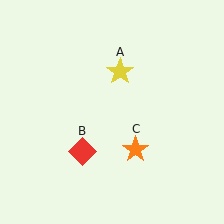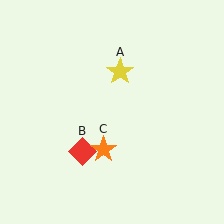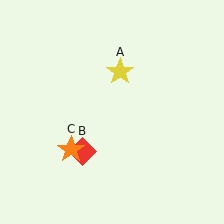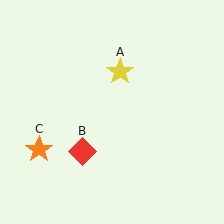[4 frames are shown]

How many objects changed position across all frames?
1 object changed position: orange star (object C).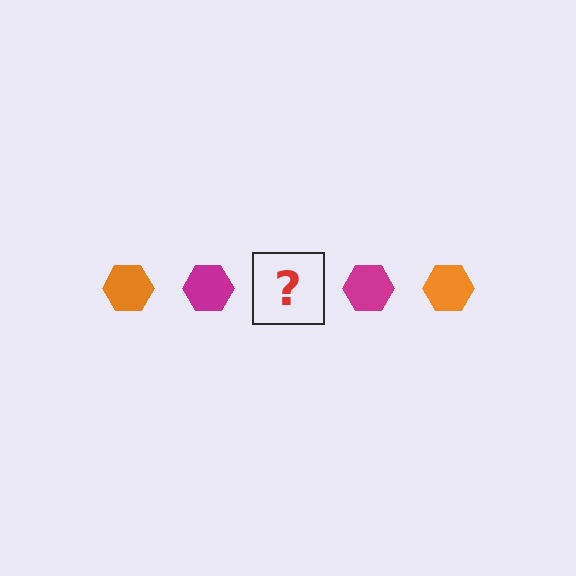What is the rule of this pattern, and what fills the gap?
The rule is that the pattern cycles through orange, magenta hexagons. The gap should be filled with an orange hexagon.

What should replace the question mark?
The question mark should be replaced with an orange hexagon.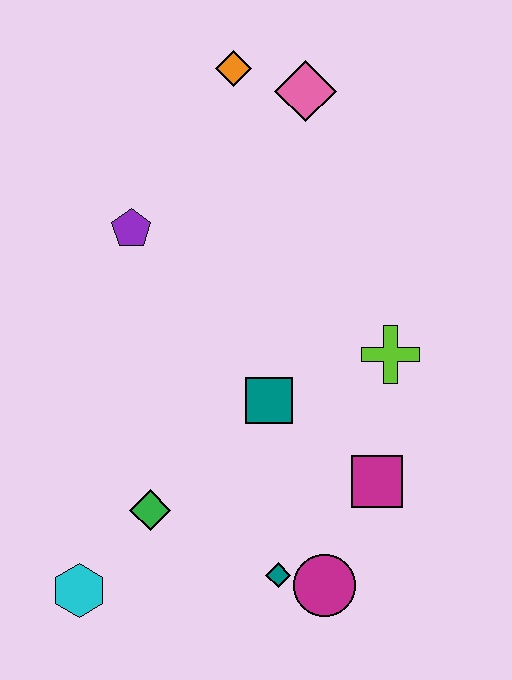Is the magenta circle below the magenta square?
Yes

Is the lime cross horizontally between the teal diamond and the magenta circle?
No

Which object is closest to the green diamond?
The cyan hexagon is closest to the green diamond.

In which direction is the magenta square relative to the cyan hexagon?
The magenta square is to the right of the cyan hexagon.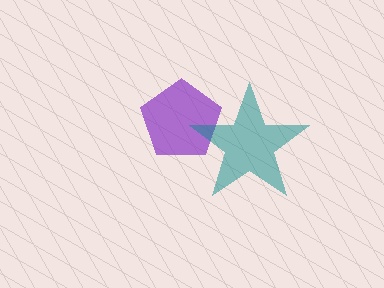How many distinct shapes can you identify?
There are 2 distinct shapes: a purple pentagon, a teal star.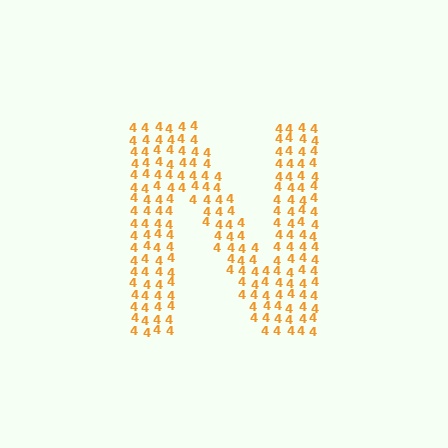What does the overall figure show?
The overall figure shows the letter N.